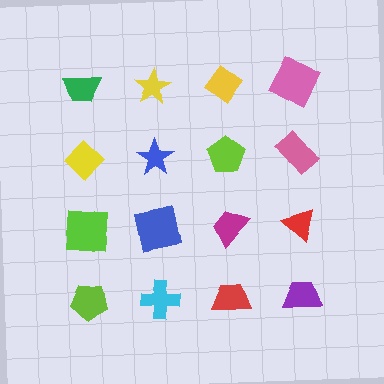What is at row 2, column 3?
A lime pentagon.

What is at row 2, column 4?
A pink rectangle.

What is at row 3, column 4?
A red triangle.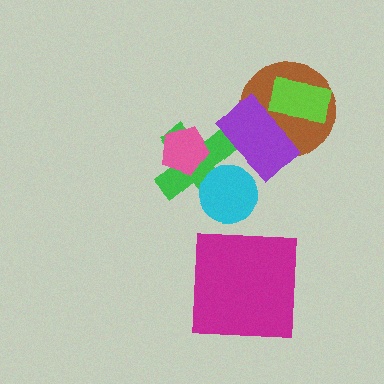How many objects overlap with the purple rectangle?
3 objects overlap with the purple rectangle.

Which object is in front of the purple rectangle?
The lime rectangle is in front of the purple rectangle.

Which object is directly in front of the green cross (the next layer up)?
The purple rectangle is directly in front of the green cross.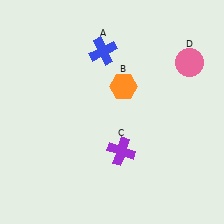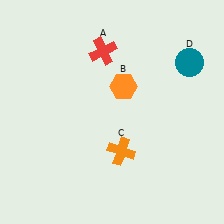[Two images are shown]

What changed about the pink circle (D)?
In Image 1, D is pink. In Image 2, it changed to teal.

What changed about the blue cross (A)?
In Image 1, A is blue. In Image 2, it changed to red.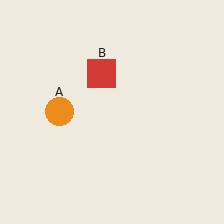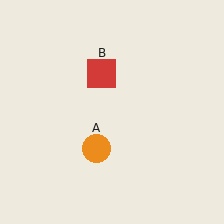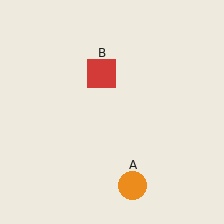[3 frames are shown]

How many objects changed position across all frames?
1 object changed position: orange circle (object A).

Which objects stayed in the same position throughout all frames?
Red square (object B) remained stationary.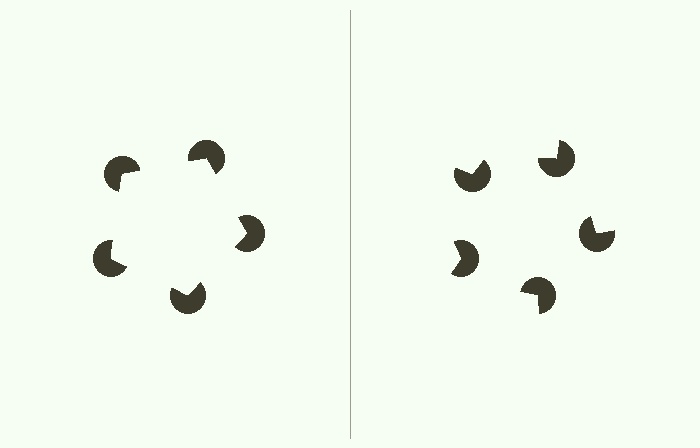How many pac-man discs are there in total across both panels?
10 — 5 on each side.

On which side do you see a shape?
An illusory pentagon appears on the left side. On the right side the wedge cuts are rotated, so no coherent shape forms.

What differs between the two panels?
The pac-man discs are positioned identically on both sides; only the wedge orientations differ. On the left they align to a pentagon; on the right they are misaligned.